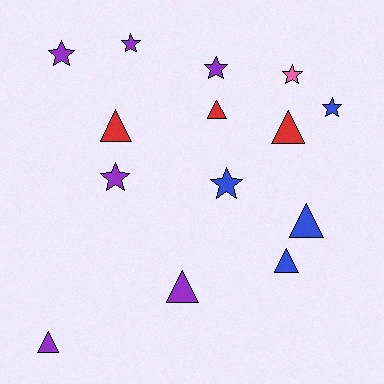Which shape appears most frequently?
Triangle, with 7 objects.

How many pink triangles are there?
There are no pink triangles.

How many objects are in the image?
There are 14 objects.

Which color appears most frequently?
Purple, with 6 objects.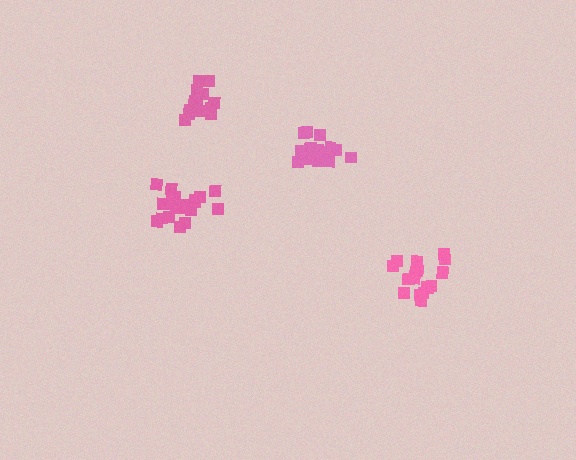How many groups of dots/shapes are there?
There are 4 groups.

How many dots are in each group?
Group 1: 21 dots, Group 2: 20 dots, Group 3: 19 dots, Group 4: 15 dots (75 total).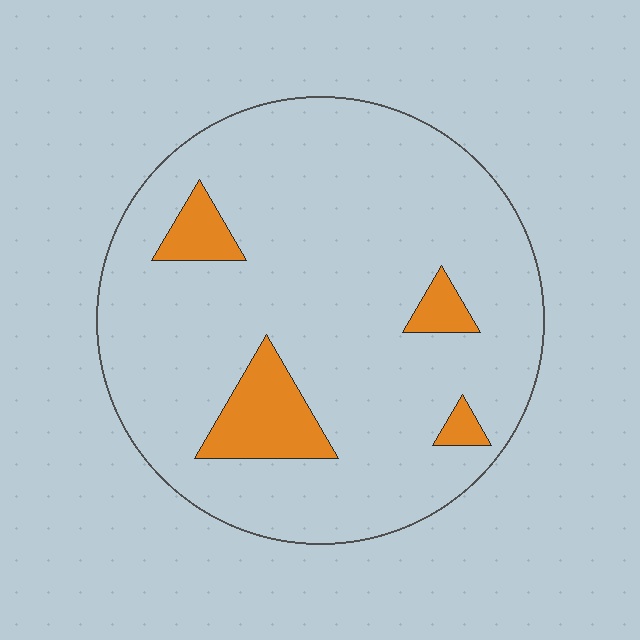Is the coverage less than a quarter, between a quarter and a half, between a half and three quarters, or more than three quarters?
Less than a quarter.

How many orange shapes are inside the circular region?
4.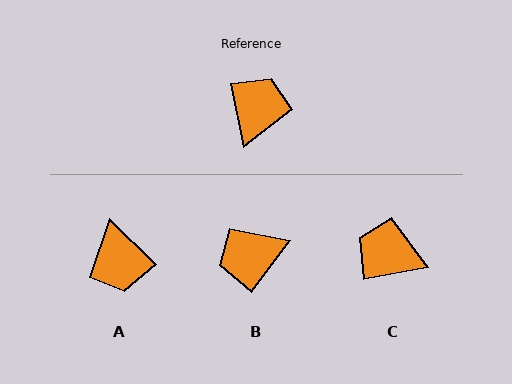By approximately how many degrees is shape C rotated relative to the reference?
Approximately 88 degrees counter-clockwise.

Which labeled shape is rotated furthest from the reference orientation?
A, about 146 degrees away.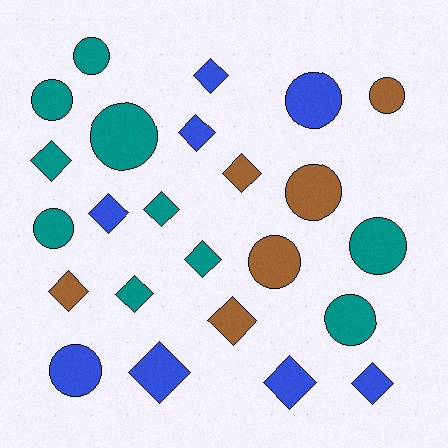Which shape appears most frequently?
Diamond, with 13 objects.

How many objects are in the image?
There are 24 objects.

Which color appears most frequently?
Teal, with 10 objects.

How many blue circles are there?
There are 2 blue circles.